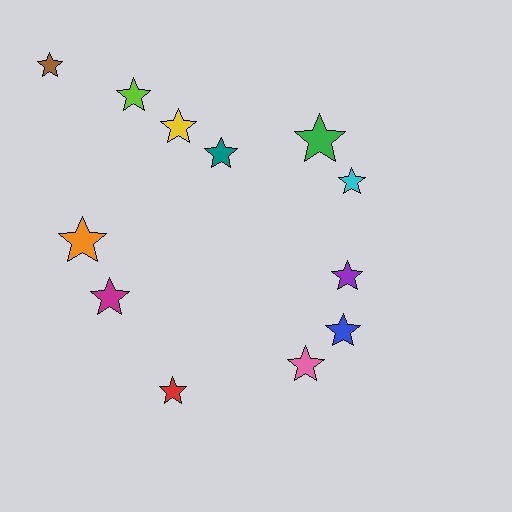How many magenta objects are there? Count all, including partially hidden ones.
There is 1 magenta object.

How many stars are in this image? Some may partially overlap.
There are 12 stars.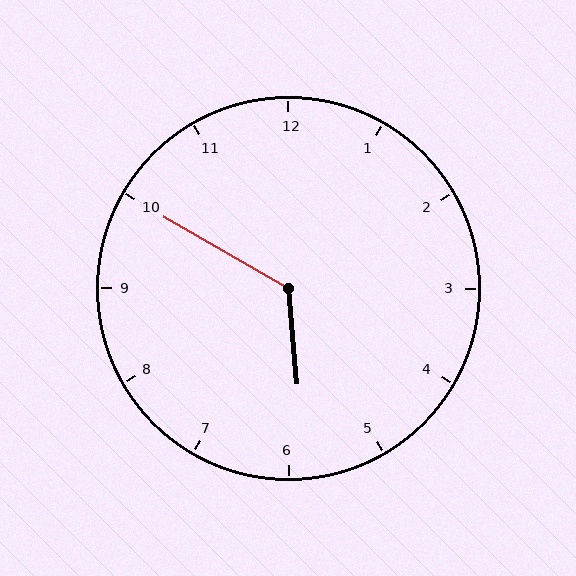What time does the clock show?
5:50.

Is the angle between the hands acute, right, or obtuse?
It is obtuse.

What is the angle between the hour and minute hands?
Approximately 125 degrees.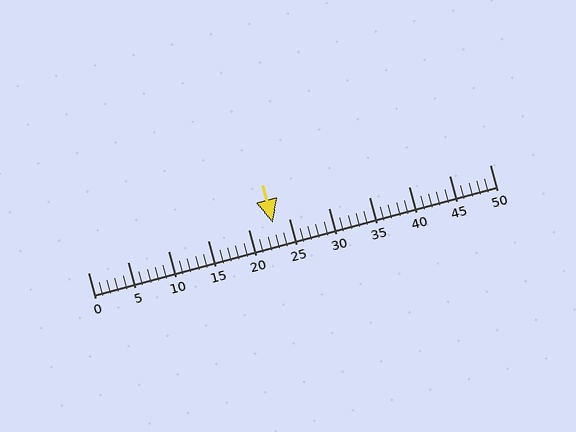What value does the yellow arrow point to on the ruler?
The yellow arrow points to approximately 23.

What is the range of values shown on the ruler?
The ruler shows values from 0 to 50.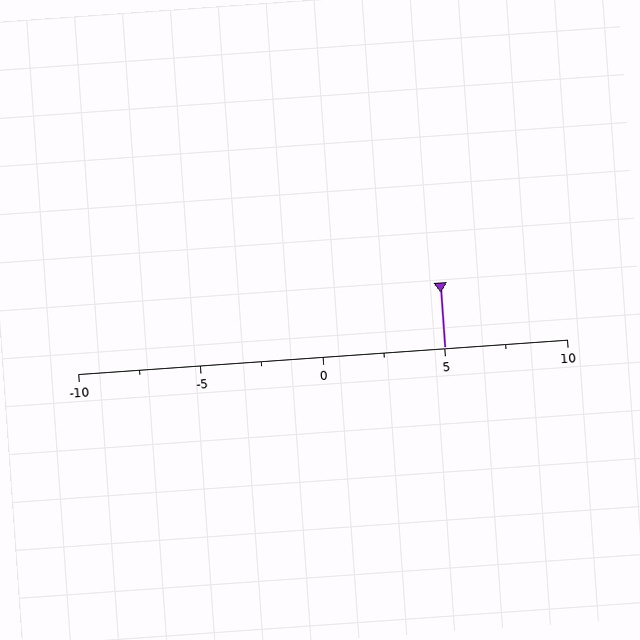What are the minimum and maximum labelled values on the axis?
The axis runs from -10 to 10.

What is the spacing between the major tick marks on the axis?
The major ticks are spaced 5 apart.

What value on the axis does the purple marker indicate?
The marker indicates approximately 5.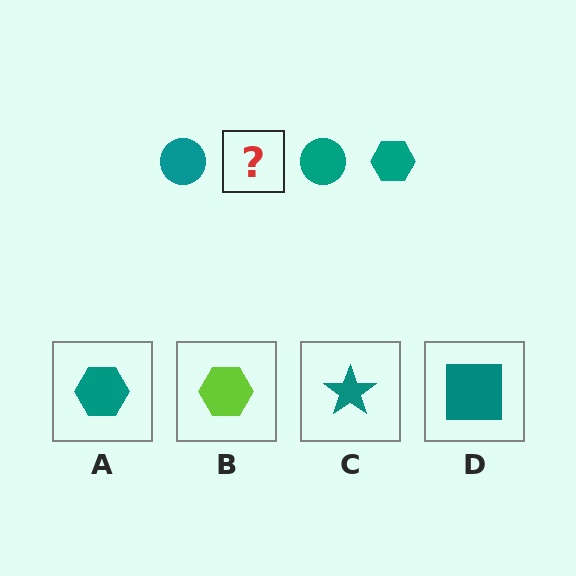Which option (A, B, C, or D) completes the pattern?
A.